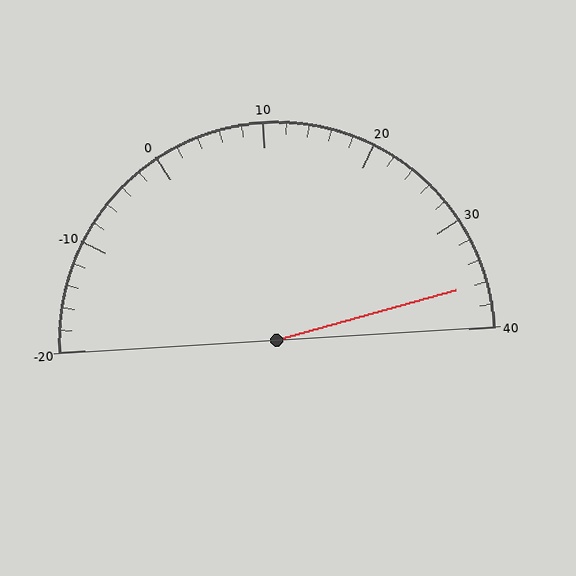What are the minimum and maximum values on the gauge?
The gauge ranges from -20 to 40.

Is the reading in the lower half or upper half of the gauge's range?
The reading is in the upper half of the range (-20 to 40).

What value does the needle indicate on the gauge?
The needle indicates approximately 36.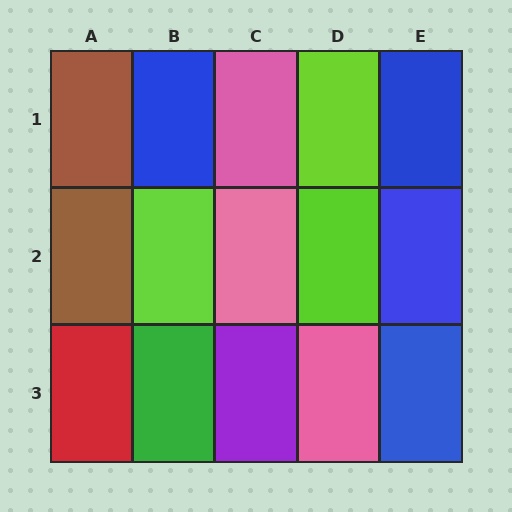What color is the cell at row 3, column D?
Pink.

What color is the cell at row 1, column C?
Pink.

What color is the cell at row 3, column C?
Purple.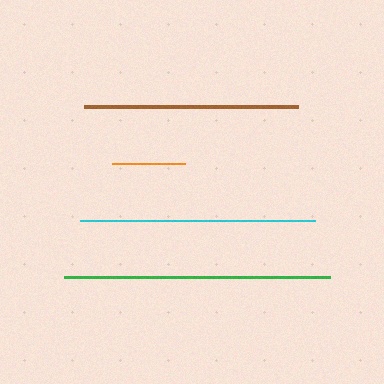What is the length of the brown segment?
The brown segment is approximately 214 pixels long.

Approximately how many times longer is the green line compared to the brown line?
The green line is approximately 1.2 times the length of the brown line.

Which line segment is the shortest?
The orange line is the shortest at approximately 73 pixels.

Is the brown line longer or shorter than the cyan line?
The cyan line is longer than the brown line.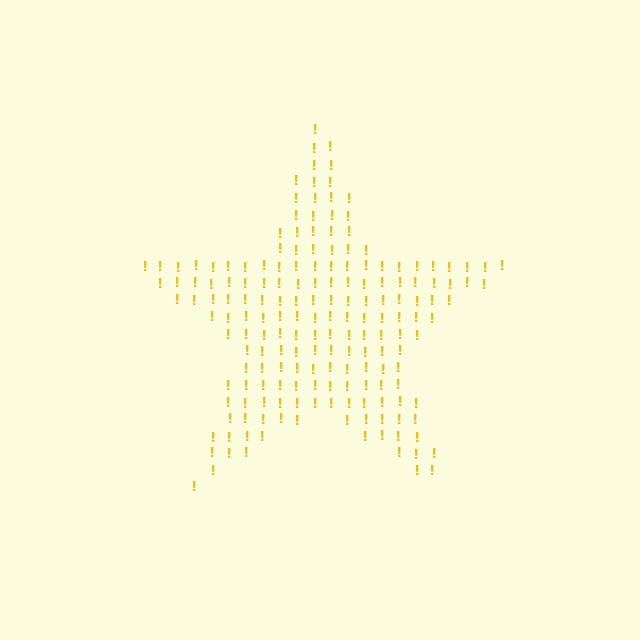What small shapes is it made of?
It is made of small exclamation marks.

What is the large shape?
The large shape is a star.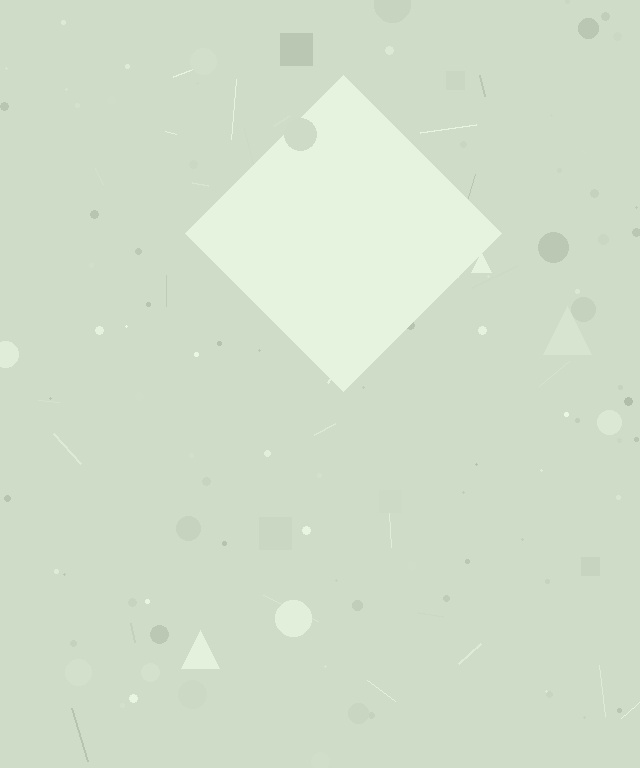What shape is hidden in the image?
A diamond is hidden in the image.